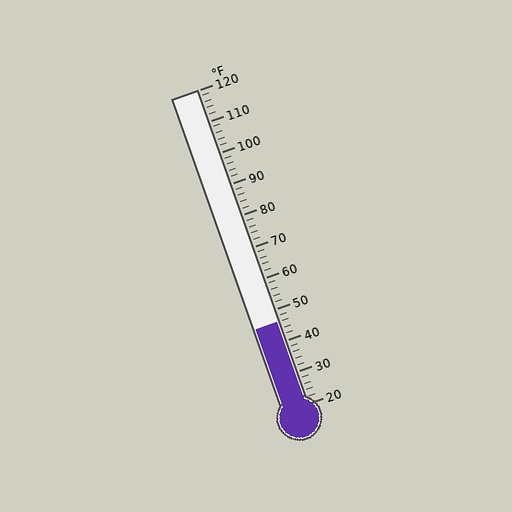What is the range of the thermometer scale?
The thermometer scale ranges from 20°F to 120°F.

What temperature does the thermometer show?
The thermometer shows approximately 46°F.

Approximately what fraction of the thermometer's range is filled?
The thermometer is filled to approximately 25% of its range.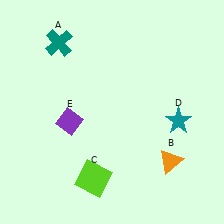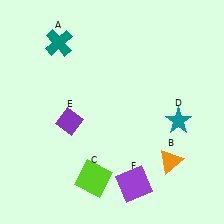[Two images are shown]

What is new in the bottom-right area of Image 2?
A purple square (F) was added in the bottom-right area of Image 2.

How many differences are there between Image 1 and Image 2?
There is 1 difference between the two images.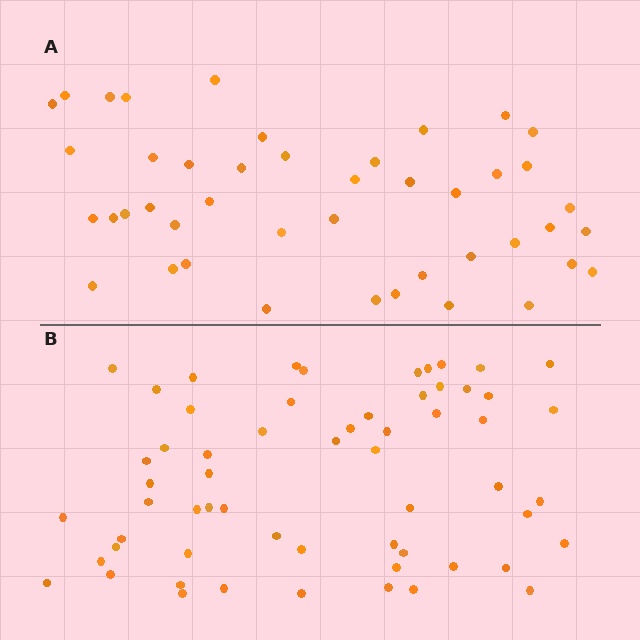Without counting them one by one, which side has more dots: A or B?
Region B (the bottom region) has more dots.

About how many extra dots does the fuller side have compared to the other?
Region B has approximately 15 more dots than region A.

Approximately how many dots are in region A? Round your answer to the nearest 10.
About 40 dots. (The exact count is 44, which rounds to 40.)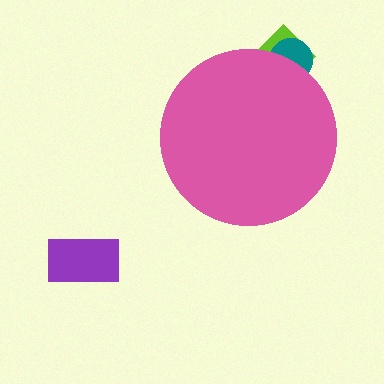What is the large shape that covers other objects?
A pink circle.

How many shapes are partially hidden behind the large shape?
2 shapes are partially hidden.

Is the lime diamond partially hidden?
Yes, the lime diamond is partially hidden behind the pink circle.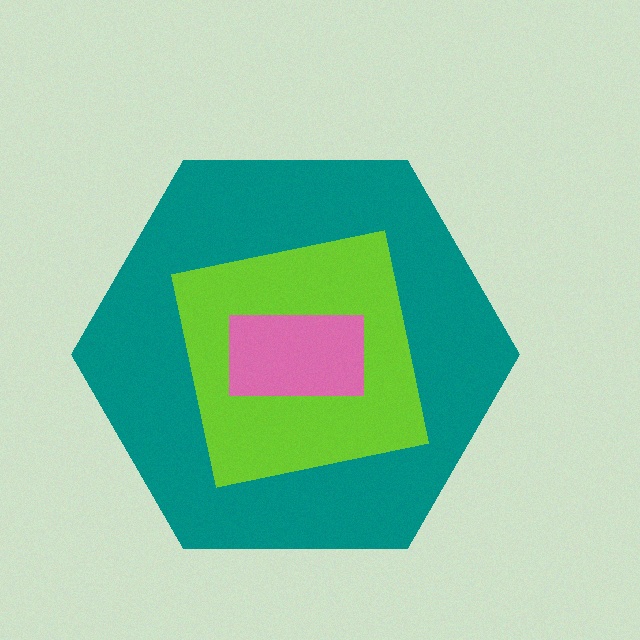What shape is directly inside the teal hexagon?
The lime square.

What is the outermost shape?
The teal hexagon.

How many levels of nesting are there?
3.